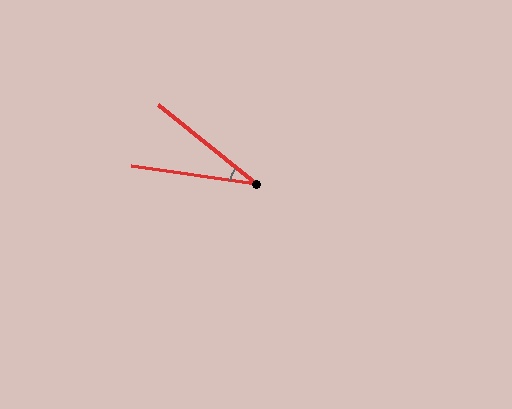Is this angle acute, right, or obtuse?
It is acute.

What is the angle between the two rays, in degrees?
Approximately 31 degrees.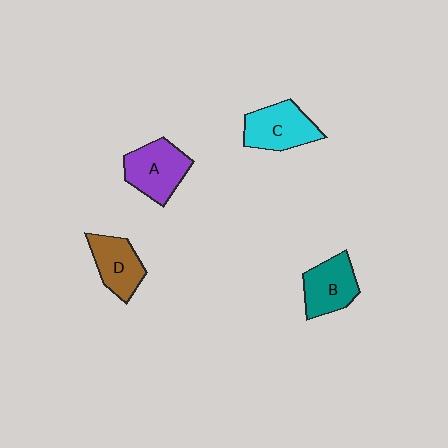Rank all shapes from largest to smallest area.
From largest to smallest: A (purple), C (cyan), B (teal), D (brown).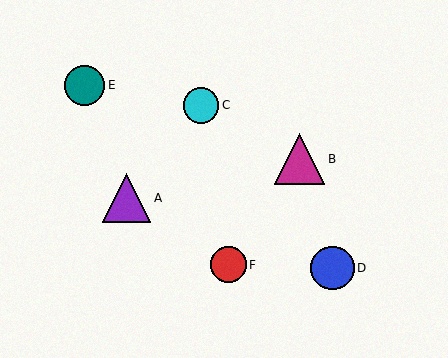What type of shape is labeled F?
Shape F is a red circle.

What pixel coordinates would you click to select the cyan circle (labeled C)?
Click at (201, 105) to select the cyan circle C.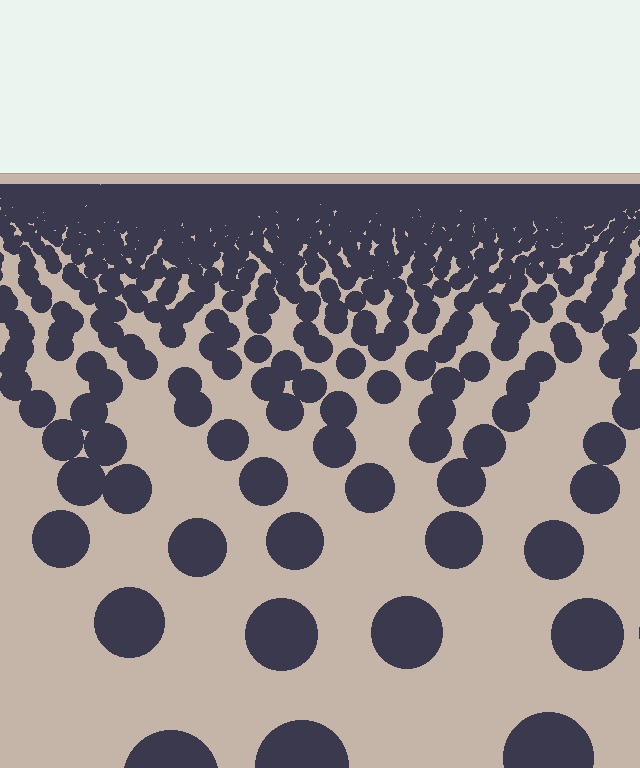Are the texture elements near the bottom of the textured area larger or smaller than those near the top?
Larger. Near the bottom, elements are closer to the viewer and appear at a bigger on-screen size.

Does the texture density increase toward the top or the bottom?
Density increases toward the top.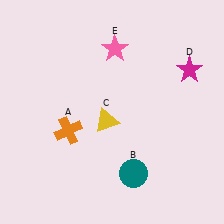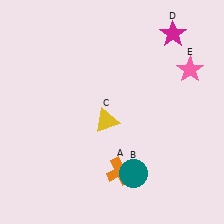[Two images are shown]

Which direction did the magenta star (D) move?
The magenta star (D) moved up.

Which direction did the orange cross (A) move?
The orange cross (A) moved right.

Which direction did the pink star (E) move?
The pink star (E) moved right.